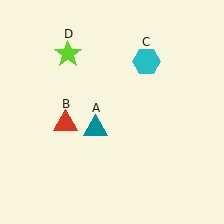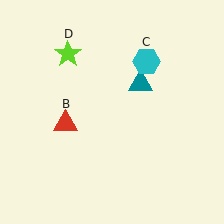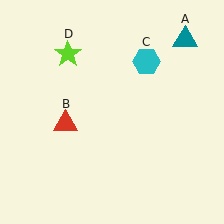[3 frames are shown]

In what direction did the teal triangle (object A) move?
The teal triangle (object A) moved up and to the right.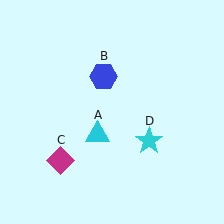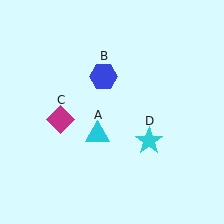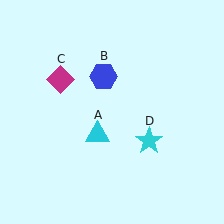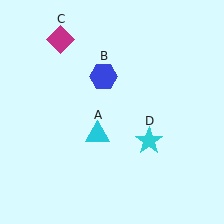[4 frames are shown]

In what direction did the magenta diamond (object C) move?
The magenta diamond (object C) moved up.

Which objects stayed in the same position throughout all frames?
Cyan triangle (object A) and blue hexagon (object B) and cyan star (object D) remained stationary.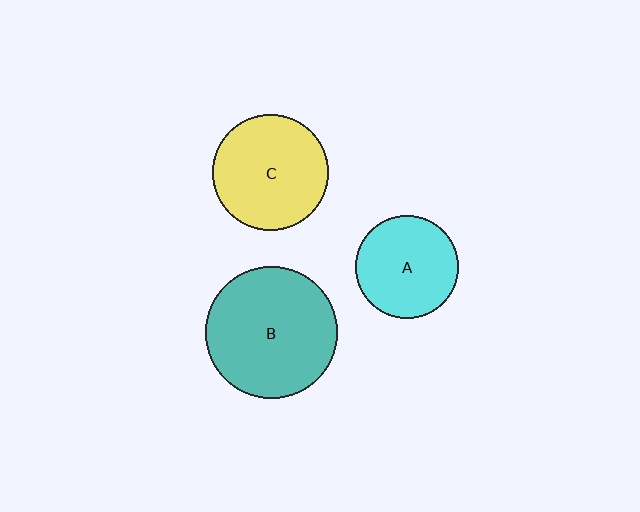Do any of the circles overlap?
No, none of the circles overlap.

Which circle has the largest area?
Circle B (teal).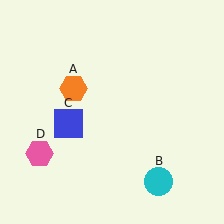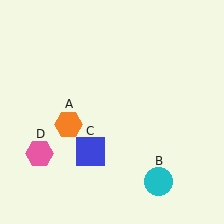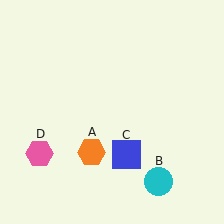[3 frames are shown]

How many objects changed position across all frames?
2 objects changed position: orange hexagon (object A), blue square (object C).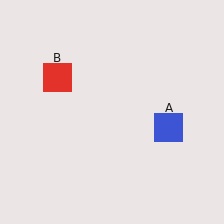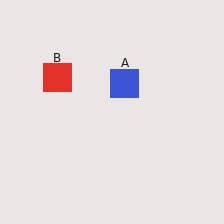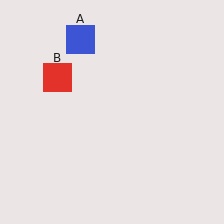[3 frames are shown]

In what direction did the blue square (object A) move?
The blue square (object A) moved up and to the left.